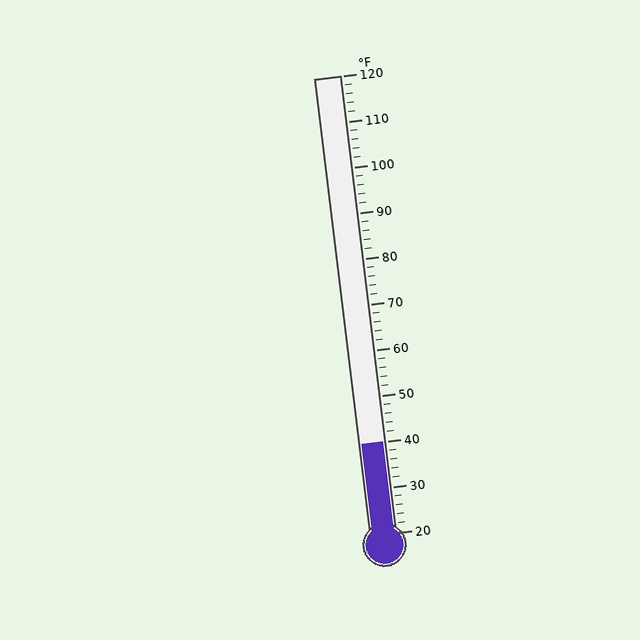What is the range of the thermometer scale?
The thermometer scale ranges from 20°F to 120°F.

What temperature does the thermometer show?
The thermometer shows approximately 40°F.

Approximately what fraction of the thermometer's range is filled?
The thermometer is filled to approximately 20% of its range.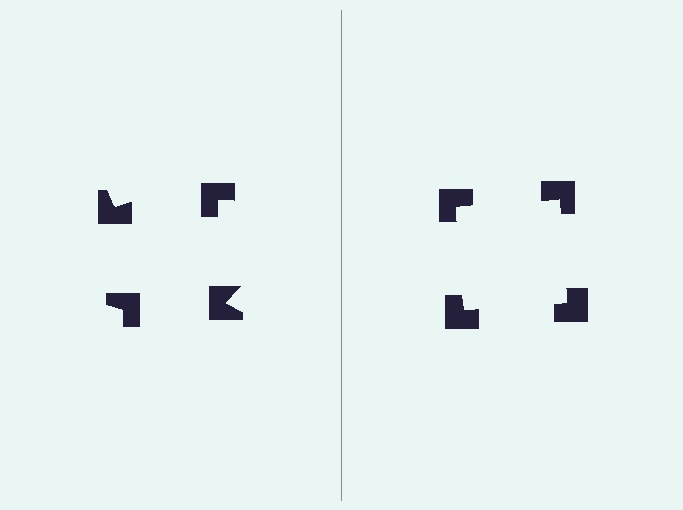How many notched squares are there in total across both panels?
8 — 4 on each side.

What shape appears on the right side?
An illusory square.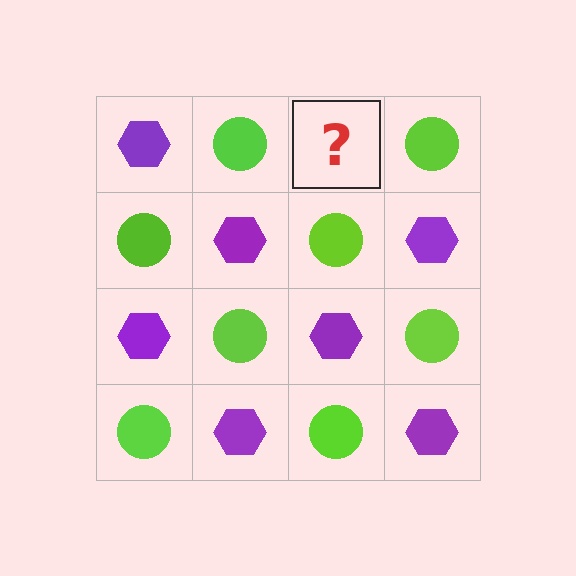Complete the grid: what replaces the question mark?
The question mark should be replaced with a purple hexagon.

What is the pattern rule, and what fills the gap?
The rule is that it alternates purple hexagon and lime circle in a checkerboard pattern. The gap should be filled with a purple hexagon.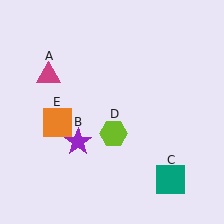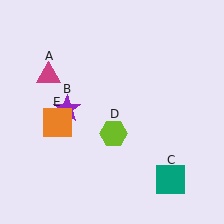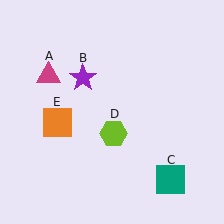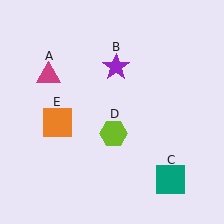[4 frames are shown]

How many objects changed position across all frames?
1 object changed position: purple star (object B).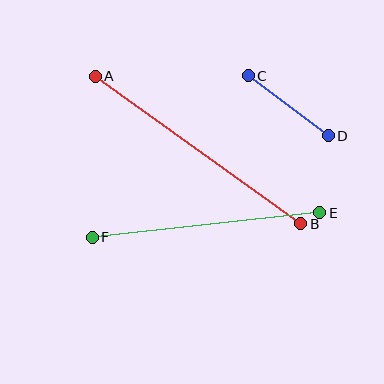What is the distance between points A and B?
The distance is approximately 253 pixels.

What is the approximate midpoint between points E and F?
The midpoint is at approximately (206, 225) pixels.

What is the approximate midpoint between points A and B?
The midpoint is at approximately (198, 150) pixels.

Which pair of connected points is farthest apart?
Points A and B are farthest apart.